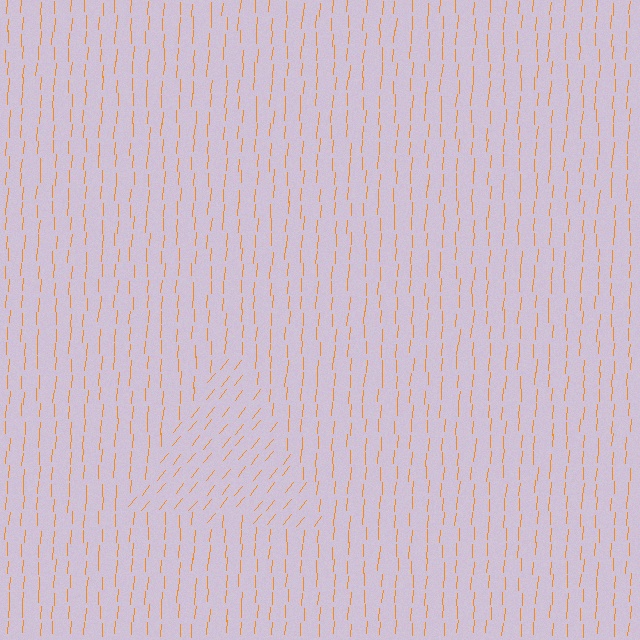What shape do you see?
I see a triangle.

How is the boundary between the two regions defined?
The boundary is defined purely by a change in line orientation (approximately 35 degrees difference). All lines are the same color and thickness.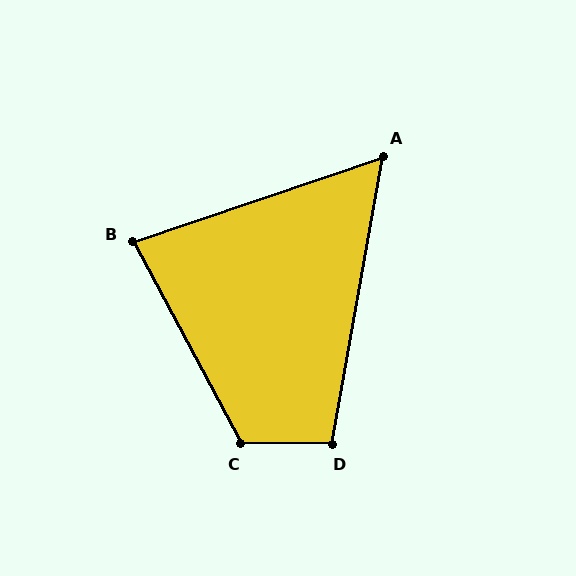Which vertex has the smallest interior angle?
A, at approximately 61 degrees.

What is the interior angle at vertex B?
Approximately 80 degrees (acute).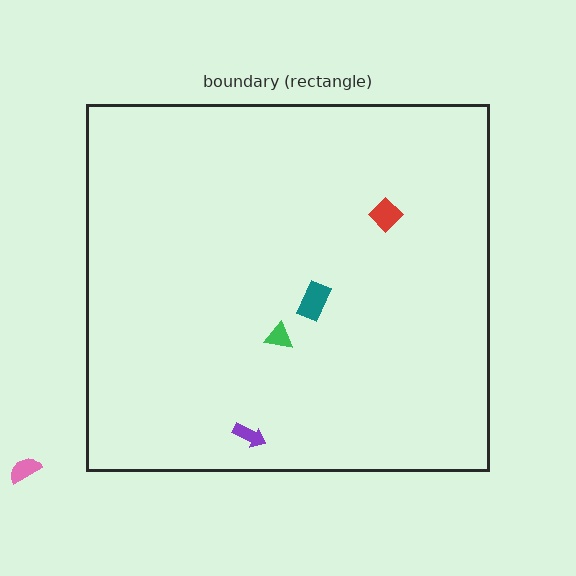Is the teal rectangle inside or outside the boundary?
Inside.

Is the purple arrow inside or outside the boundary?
Inside.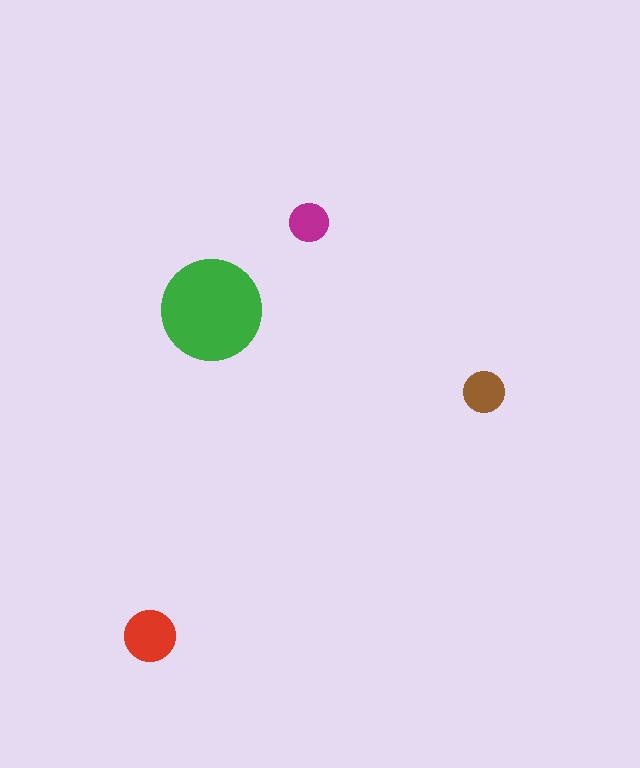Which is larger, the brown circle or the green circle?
The green one.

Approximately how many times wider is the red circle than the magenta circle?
About 1.5 times wider.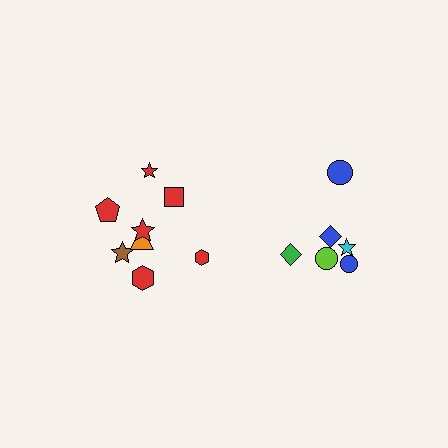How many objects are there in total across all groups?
There are 14 objects.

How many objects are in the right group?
There are 6 objects.